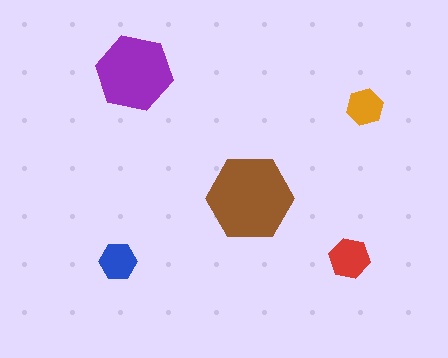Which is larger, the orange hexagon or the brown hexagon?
The brown one.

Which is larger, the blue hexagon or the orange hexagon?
The blue one.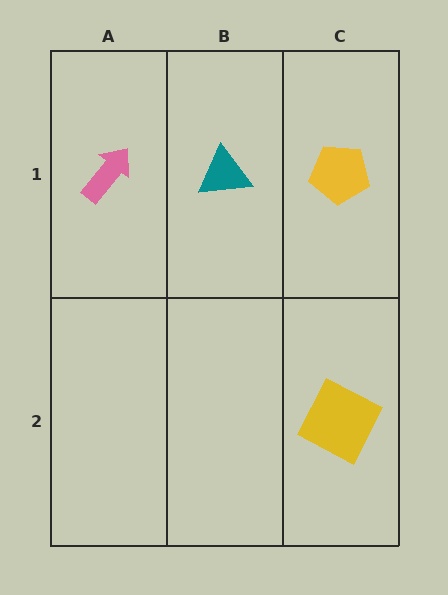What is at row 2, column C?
A yellow square.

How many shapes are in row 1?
3 shapes.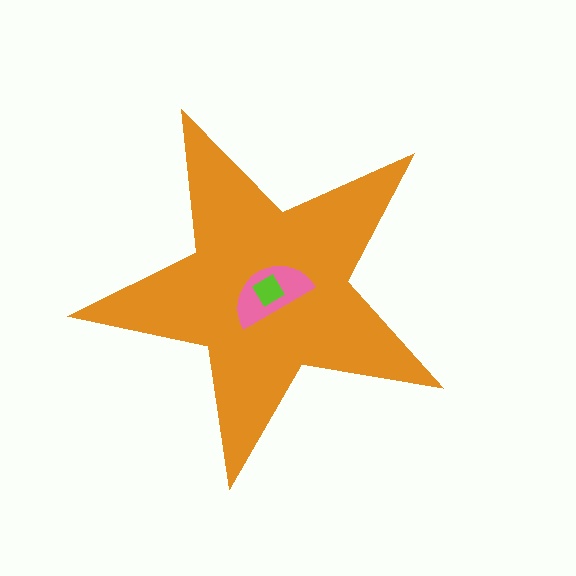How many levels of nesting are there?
3.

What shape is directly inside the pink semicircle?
The lime diamond.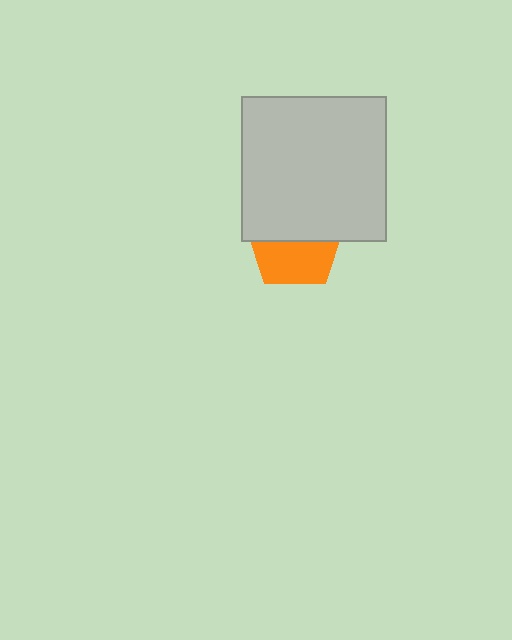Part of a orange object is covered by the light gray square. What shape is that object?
It is a pentagon.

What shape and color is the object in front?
The object in front is a light gray square.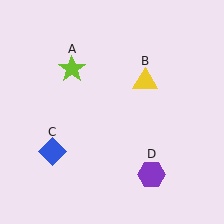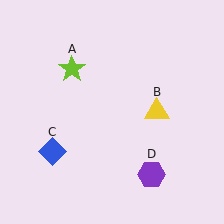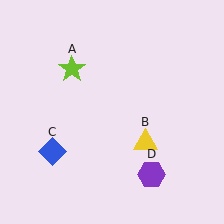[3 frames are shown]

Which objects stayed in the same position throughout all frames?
Lime star (object A) and blue diamond (object C) and purple hexagon (object D) remained stationary.